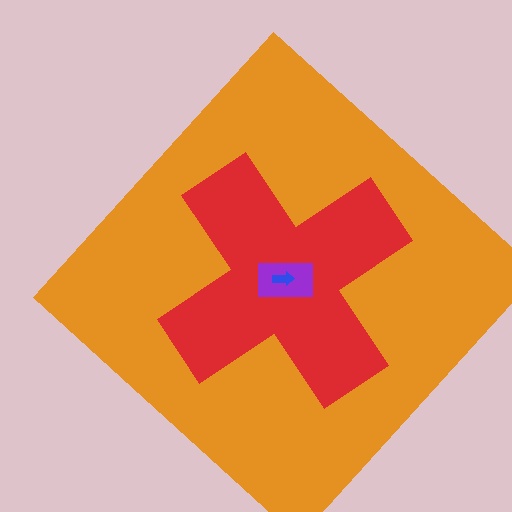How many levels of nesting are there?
4.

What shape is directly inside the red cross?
The purple rectangle.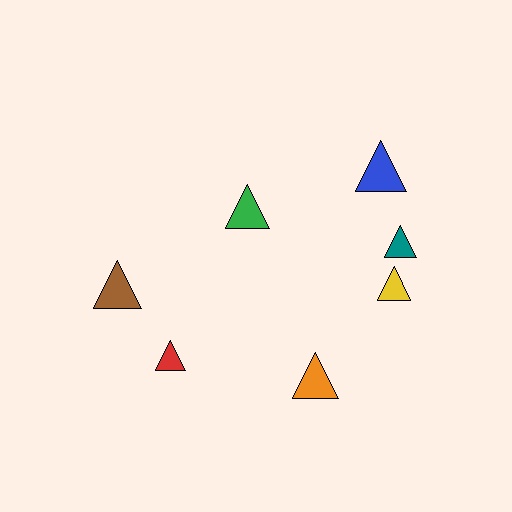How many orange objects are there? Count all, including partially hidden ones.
There is 1 orange object.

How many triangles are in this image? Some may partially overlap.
There are 7 triangles.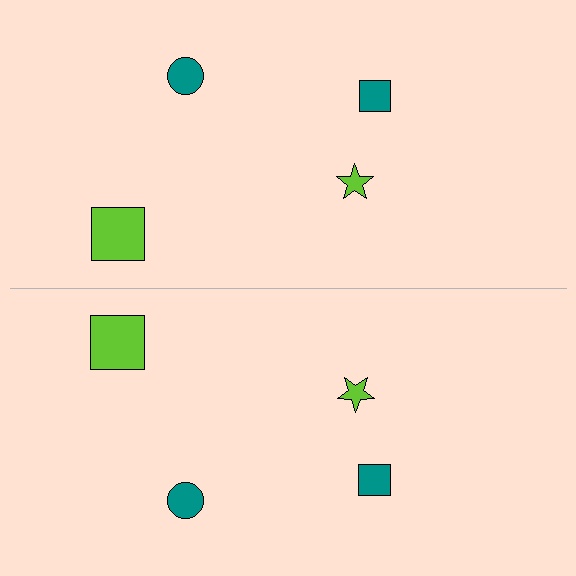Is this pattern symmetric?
Yes, this pattern has bilateral (reflection) symmetry.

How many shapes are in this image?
There are 8 shapes in this image.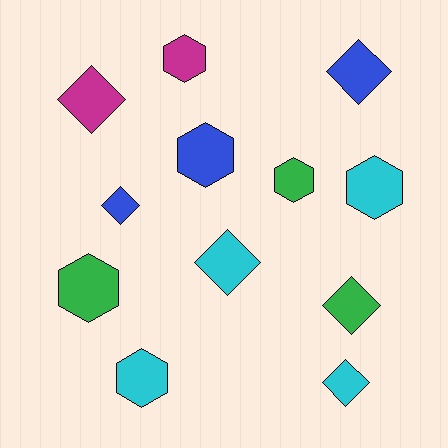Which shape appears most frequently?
Hexagon, with 6 objects.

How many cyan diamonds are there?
There are 2 cyan diamonds.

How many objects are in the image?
There are 12 objects.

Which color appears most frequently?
Cyan, with 4 objects.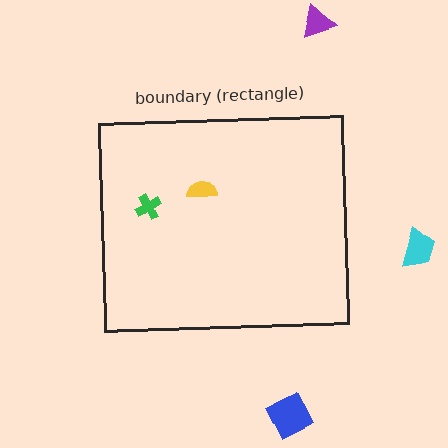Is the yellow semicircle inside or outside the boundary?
Inside.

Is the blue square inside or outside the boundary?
Outside.